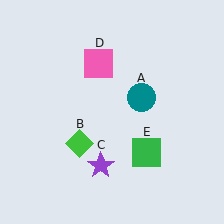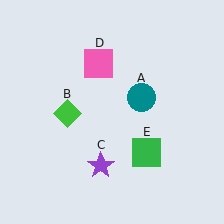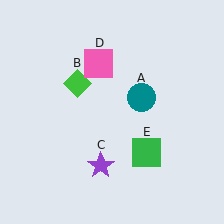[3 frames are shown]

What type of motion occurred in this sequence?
The green diamond (object B) rotated clockwise around the center of the scene.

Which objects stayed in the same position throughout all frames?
Teal circle (object A) and purple star (object C) and pink square (object D) and green square (object E) remained stationary.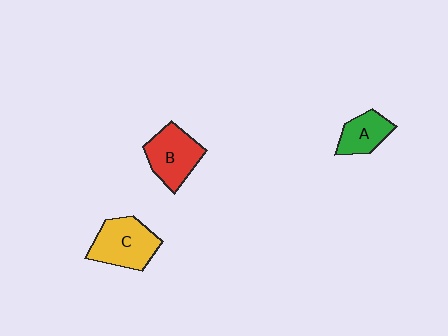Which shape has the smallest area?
Shape A (green).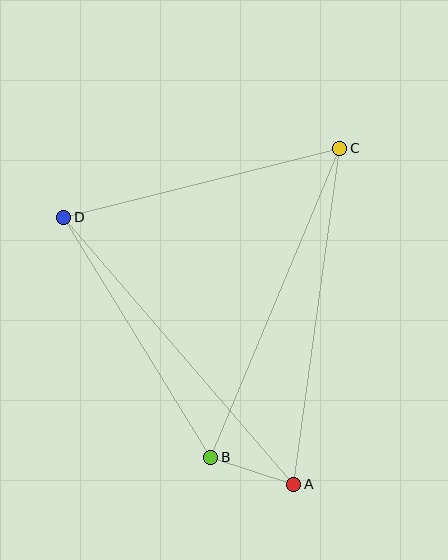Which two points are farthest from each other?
Points A and D are farthest from each other.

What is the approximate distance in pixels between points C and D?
The distance between C and D is approximately 284 pixels.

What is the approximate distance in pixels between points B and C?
The distance between B and C is approximately 335 pixels.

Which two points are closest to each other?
Points A and B are closest to each other.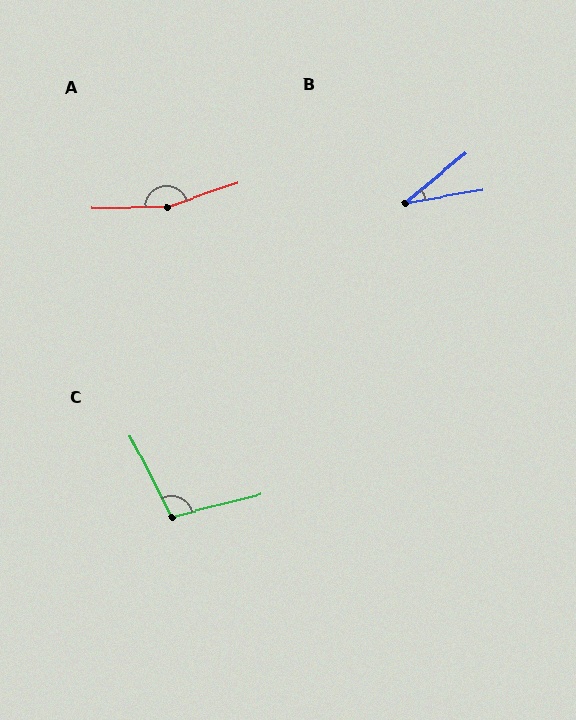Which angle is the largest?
A, at approximately 162 degrees.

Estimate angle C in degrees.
Approximately 102 degrees.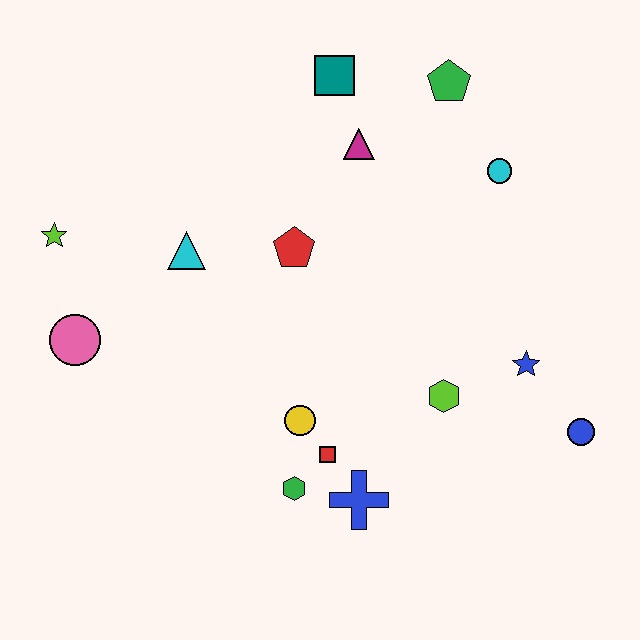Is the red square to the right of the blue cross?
No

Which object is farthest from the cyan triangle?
The blue circle is farthest from the cyan triangle.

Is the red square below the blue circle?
Yes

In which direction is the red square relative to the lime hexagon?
The red square is to the left of the lime hexagon.